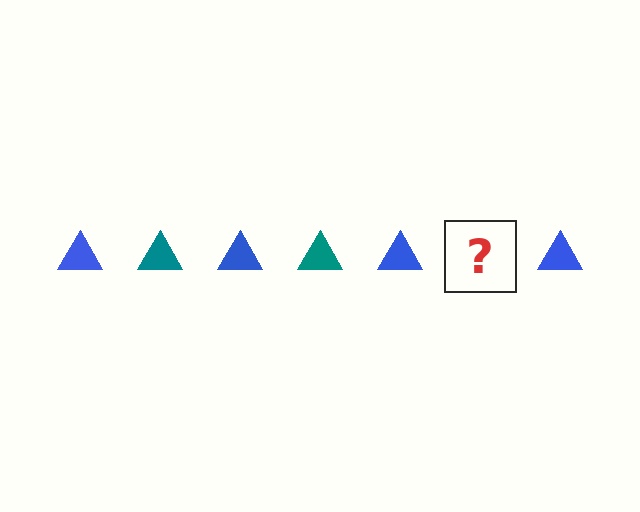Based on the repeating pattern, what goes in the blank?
The blank should be a teal triangle.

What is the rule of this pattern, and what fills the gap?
The rule is that the pattern cycles through blue, teal triangles. The gap should be filled with a teal triangle.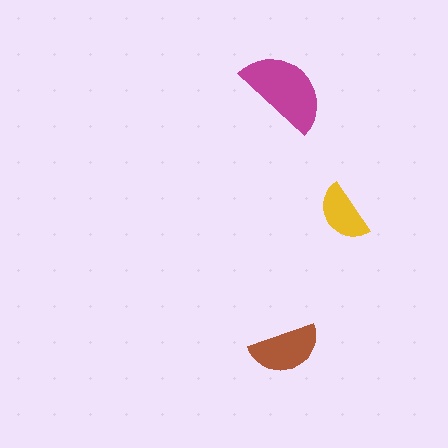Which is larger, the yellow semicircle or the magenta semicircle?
The magenta one.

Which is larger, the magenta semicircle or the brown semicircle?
The magenta one.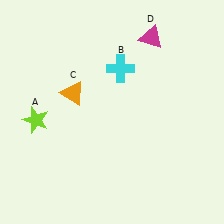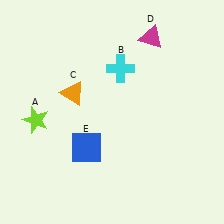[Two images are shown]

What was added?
A blue square (E) was added in Image 2.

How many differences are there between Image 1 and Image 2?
There is 1 difference between the two images.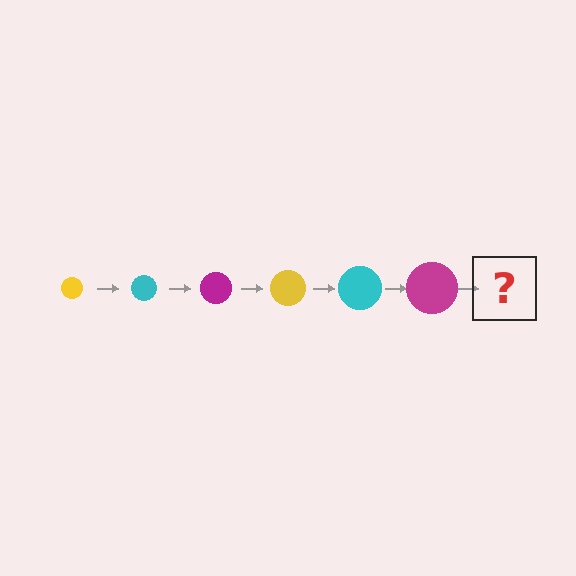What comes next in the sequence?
The next element should be a yellow circle, larger than the previous one.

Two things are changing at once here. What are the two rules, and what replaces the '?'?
The two rules are that the circle grows larger each step and the color cycles through yellow, cyan, and magenta. The '?' should be a yellow circle, larger than the previous one.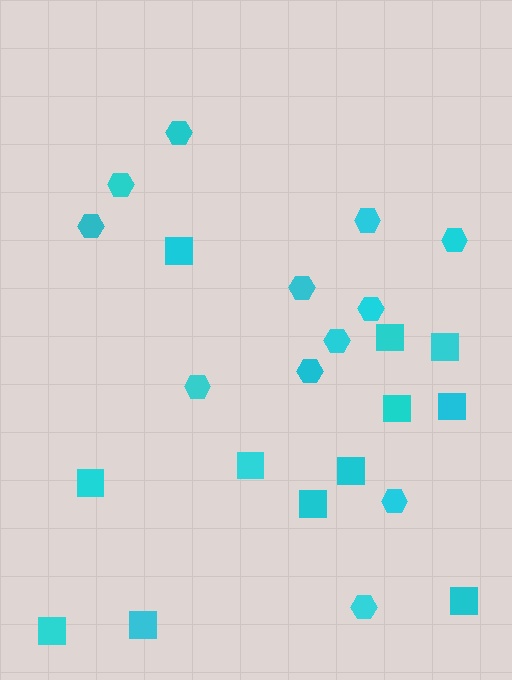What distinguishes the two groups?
There are 2 groups: one group of hexagons (12) and one group of squares (12).